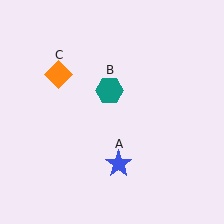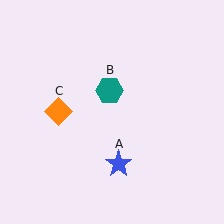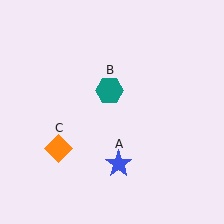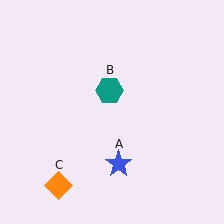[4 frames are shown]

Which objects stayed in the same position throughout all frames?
Blue star (object A) and teal hexagon (object B) remained stationary.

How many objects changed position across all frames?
1 object changed position: orange diamond (object C).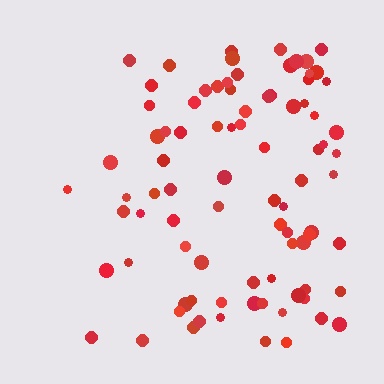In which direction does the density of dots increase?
From left to right, with the right side densest.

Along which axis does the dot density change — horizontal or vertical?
Horizontal.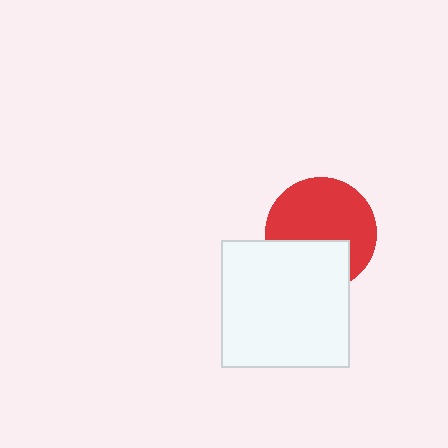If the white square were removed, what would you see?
You would see the complete red circle.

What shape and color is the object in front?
The object in front is a white square.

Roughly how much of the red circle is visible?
About half of it is visible (roughly 65%).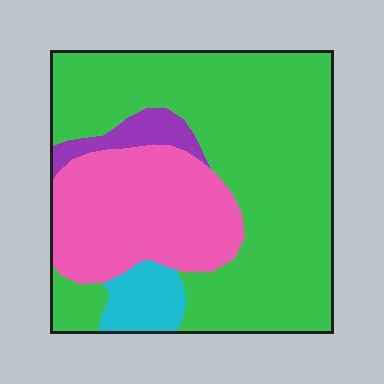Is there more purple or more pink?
Pink.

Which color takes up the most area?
Green, at roughly 60%.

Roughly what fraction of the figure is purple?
Purple covers around 5% of the figure.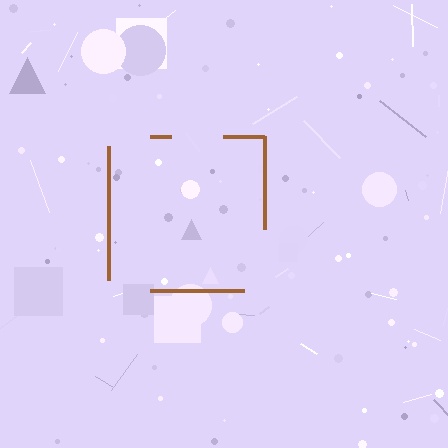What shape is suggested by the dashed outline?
The dashed outline suggests a square.